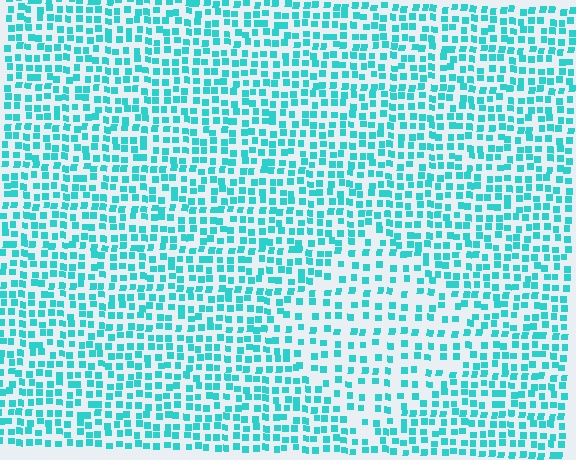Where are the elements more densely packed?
The elements are more densely packed outside the diamond boundary.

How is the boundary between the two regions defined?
The boundary is defined by a change in element density (approximately 1.7x ratio). All elements are the same color, size, and shape.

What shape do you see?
I see a diamond.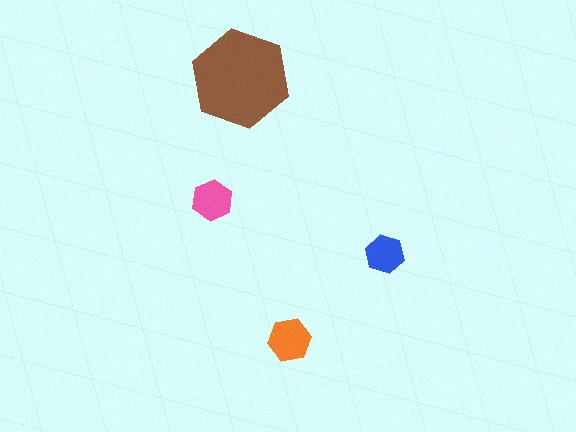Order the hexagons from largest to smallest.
the brown one, the orange one, the pink one, the blue one.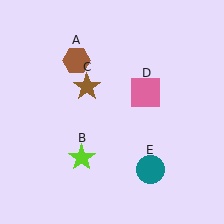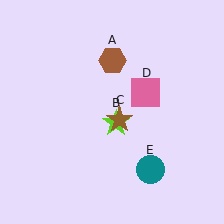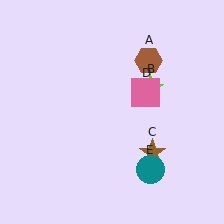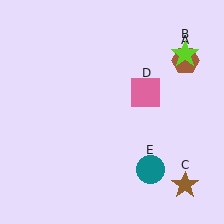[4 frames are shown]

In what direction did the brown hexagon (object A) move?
The brown hexagon (object A) moved right.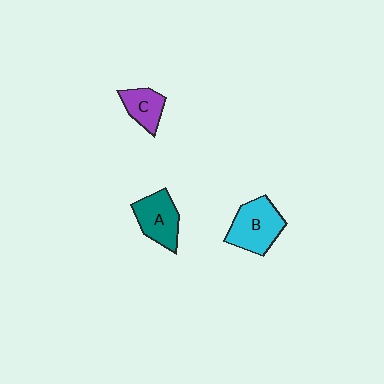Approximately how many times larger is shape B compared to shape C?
Approximately 1.7 times.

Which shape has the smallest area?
Shape C (purple).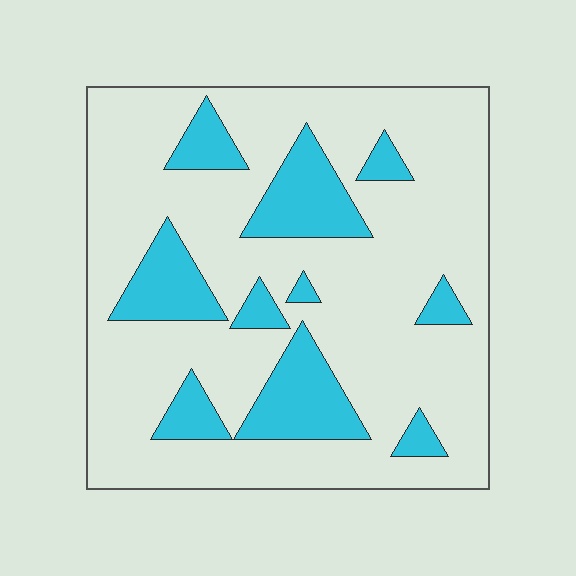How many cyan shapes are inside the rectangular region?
10.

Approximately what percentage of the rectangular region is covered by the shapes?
Approximately 20%.